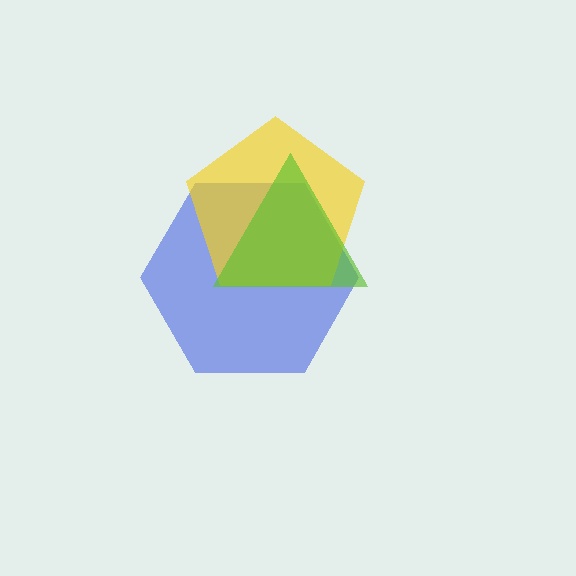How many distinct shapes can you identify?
There are 3 distinct shapes: a blue hexagon, a yellow pentagon, a lime triangle.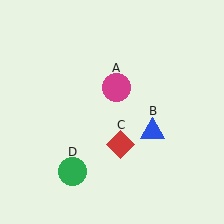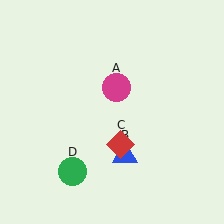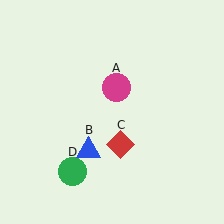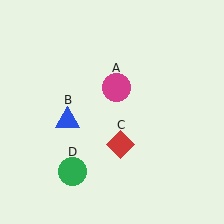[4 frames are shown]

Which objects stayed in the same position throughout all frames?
Magenta circle (object A) and red diamond (object C) and green circle (object D) remained stationary.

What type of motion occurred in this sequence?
The blue triangle (object B) rotated clockwise around the center of the scene.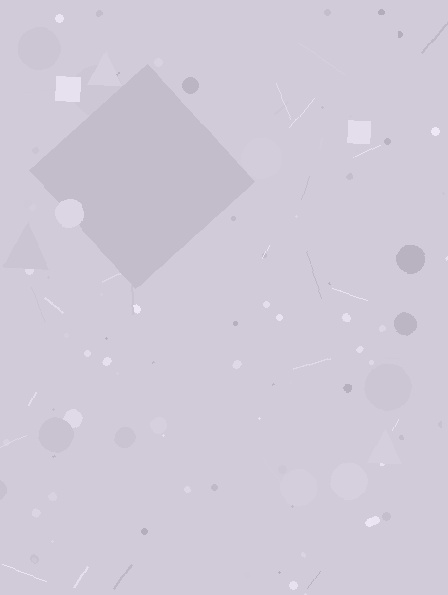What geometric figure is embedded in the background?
A diamond is embedded in the background.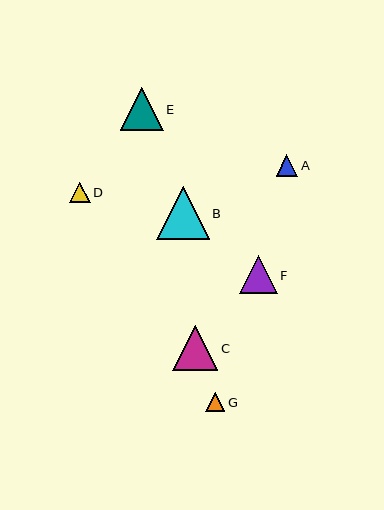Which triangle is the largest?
Triangle B is the largest with a size of approximately 52 pixels.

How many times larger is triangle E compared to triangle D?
Triangle E is approximately 2.1 times the size of triangle D.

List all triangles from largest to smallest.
From largest to smallest: B, C, E, F, A, D, G.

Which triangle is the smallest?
Triangle G is the smallest with a size of approximately 19 pixels.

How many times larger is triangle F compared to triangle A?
Triangle F is approximately 1.7 times the size of triangle A.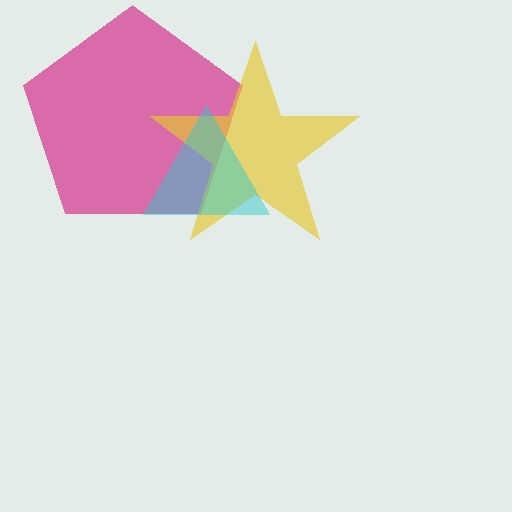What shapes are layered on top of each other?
The layered shapes are: a magenta pentagon, a yellow star, a cyan triangle.